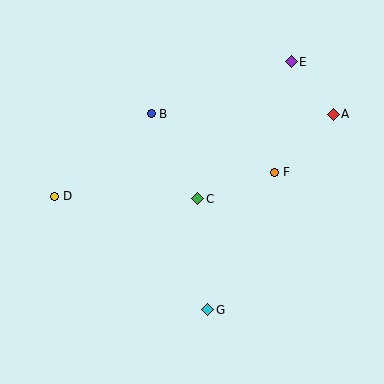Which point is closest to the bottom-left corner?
Point D is closest to the bottom-left corner.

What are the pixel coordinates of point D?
Point D is at (55, 196).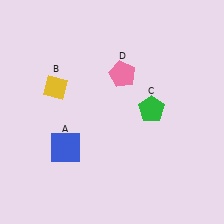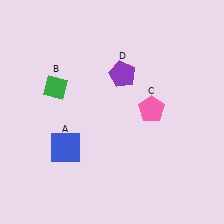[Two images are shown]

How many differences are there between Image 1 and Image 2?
There are 3 differences between the two images.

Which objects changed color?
B changed from yellow to green. C changed from green to pink. D changed from pink to purple.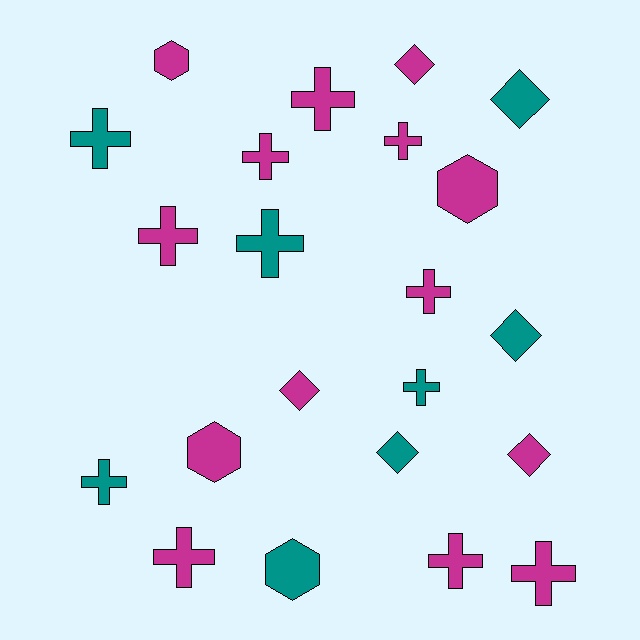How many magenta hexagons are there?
There are 3 magenta hexagons.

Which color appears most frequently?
Magenta, with 14 objects.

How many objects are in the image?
There are 22 objects.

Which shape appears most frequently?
Cross, with 12 objects.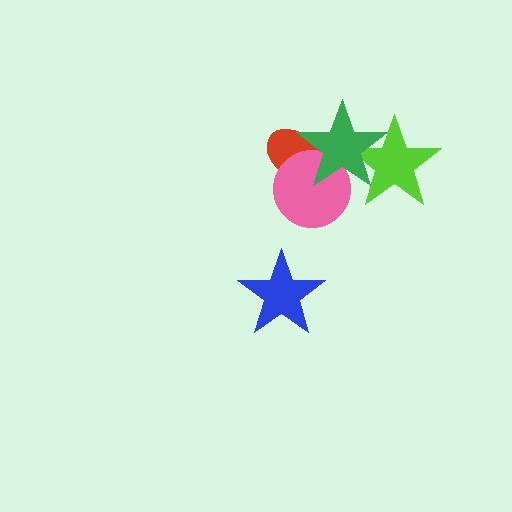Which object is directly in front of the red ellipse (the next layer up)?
The pink circle is directly in front of the red ellipse.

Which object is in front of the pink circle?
The green star is in front of the pink circle.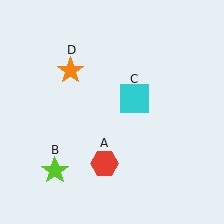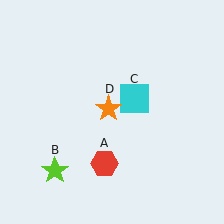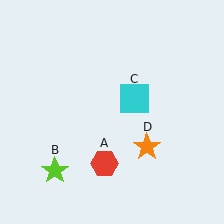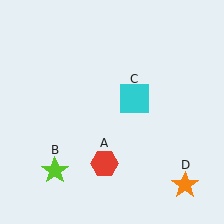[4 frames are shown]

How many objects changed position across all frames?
1 object changed position: orange star (object D).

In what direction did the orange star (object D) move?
The orange star (object D) moved down and to the right.